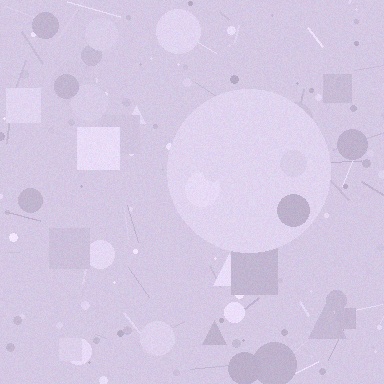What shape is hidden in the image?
A circle is hidden in the image.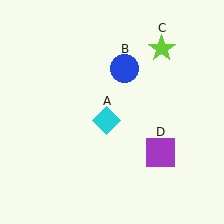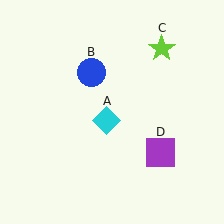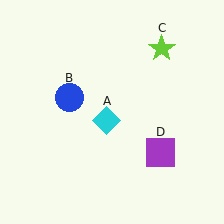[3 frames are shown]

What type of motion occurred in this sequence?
The blue circle (object B) rotated counterclockwise around the center of the scene.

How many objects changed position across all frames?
1 object changed position: blue circle (object B).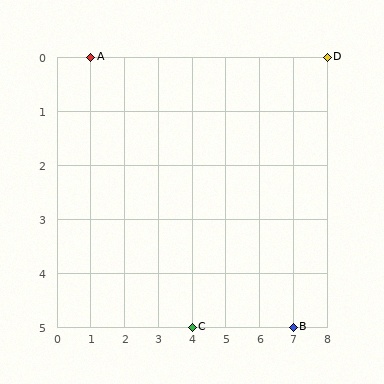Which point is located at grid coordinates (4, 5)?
Point C is at (4, 5).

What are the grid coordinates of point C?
Point C is at grid coordinates (4, 5).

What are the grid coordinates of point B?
Point B is at grid coordinates (7, 5).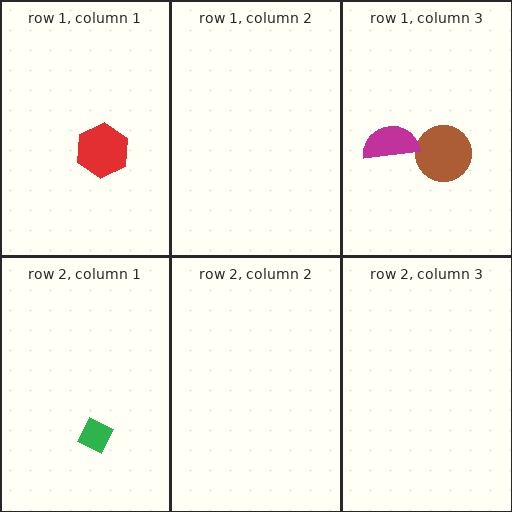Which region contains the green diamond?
The row 2, column 1 region.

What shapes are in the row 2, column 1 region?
The green diamond.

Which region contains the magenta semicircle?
The row 1, column 3 region.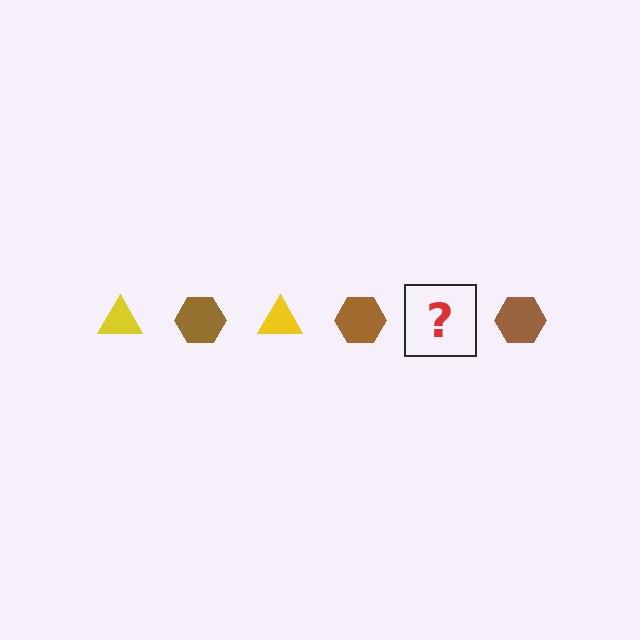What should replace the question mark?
The question mark should be replaced with a yellow triangle.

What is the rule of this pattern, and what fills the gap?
The rule is that the pattern alternates between yellow triangle and brown hexagon. The gap should be filled with a yellow triangle.